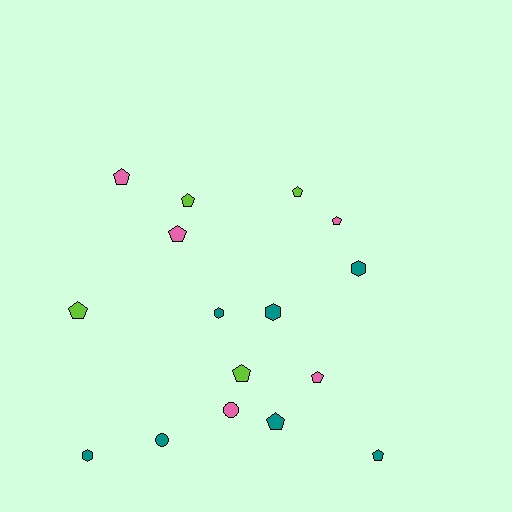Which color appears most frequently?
Teal, with 7 objects.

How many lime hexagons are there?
There are no lime hexagons.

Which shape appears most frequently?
Pentagon, with 10 objects.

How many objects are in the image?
There are 16 objects.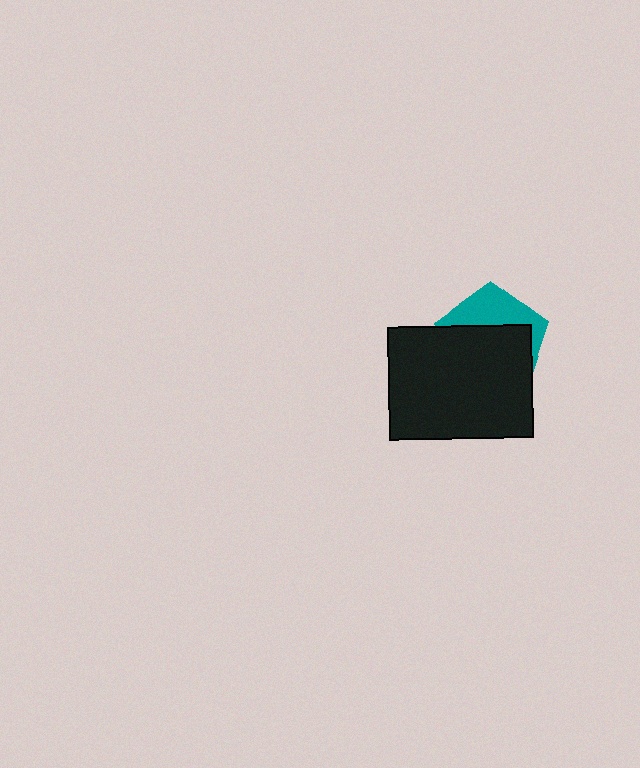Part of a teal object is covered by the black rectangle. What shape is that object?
It is a pentagon.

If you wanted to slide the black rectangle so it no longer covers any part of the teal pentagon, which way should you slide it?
Slide it down — that is the most direct way to separate the two shapes.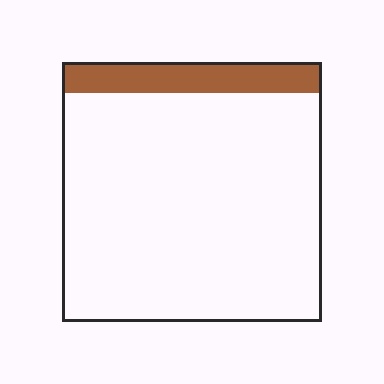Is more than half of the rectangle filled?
No.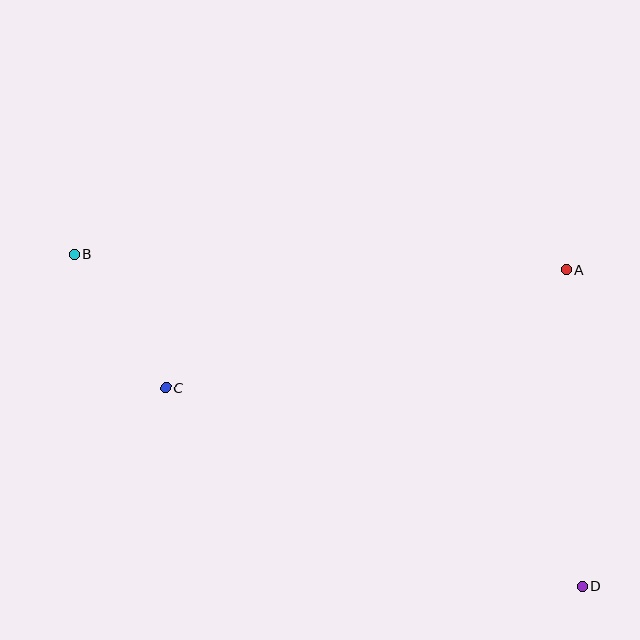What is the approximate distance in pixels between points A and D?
The distance between A and D is approximately 317 pixels.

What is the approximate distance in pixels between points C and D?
The distance between C and D is approximately 461 pixels.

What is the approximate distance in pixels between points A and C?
The distance between A and C is approximately 417 pixels.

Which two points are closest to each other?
Points B and C are closest to each other.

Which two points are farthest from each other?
Points B and D are farthest from each other.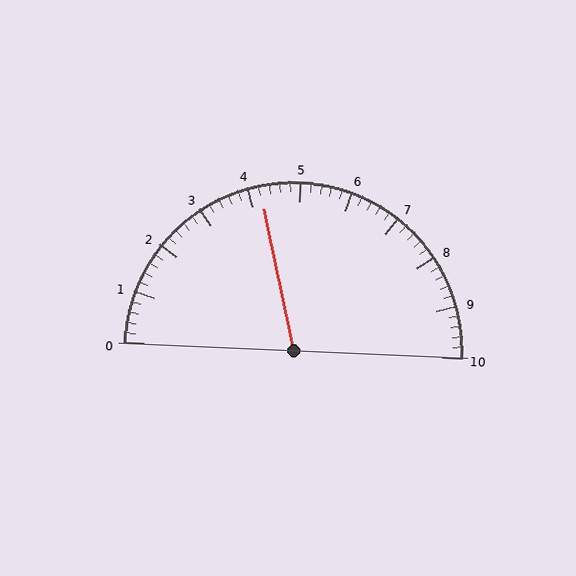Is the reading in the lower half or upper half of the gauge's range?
The reading is in the lower half of the range (0 to 10).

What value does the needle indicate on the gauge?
The needle indicates approximately 4.2.